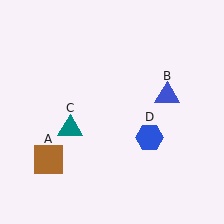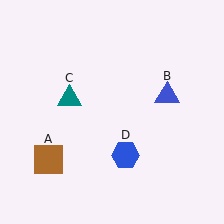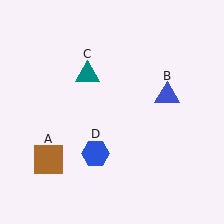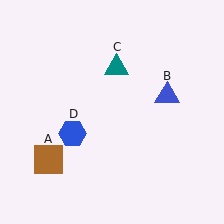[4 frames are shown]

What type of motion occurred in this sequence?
The teal triangle (object C), blue hexagon (object D) rotated clockwise around the center of the scene.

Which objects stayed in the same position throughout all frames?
Brown square (object A) and blue triangle (object B) remained stationary.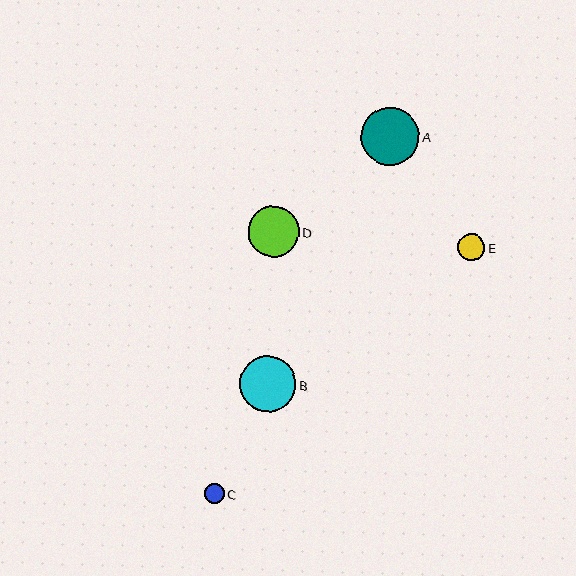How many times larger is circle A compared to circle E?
Circle A is approximately 2.1 times the size of circle E.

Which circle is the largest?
Circle A is the largest with a size of approximately 58 pixels.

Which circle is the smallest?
Circle C is the smallest with a size of approximately 20 pixels.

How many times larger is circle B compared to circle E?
Circle B is approximately 2.1 times the size of circle E.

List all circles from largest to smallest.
From largest to smallest: A, B, D, E, C.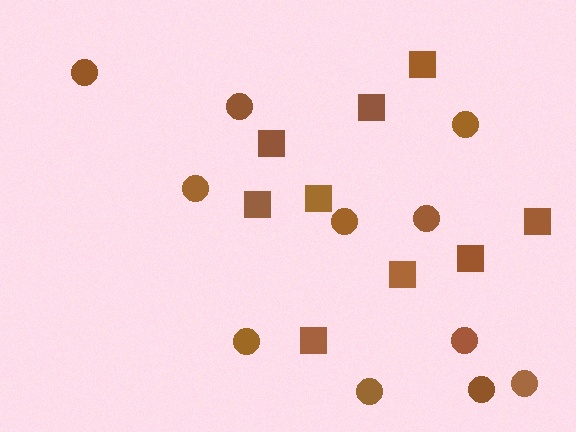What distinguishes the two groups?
There are 2 groups: one group of circles (11) and one group of squares (9).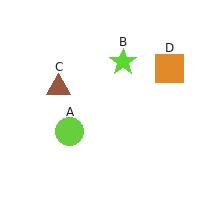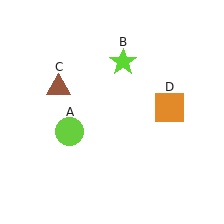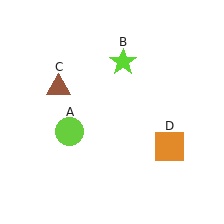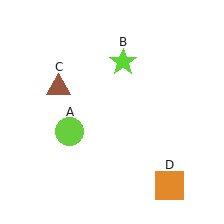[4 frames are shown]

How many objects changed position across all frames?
1 object changed position: orange square (object D).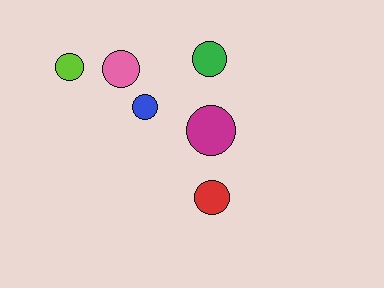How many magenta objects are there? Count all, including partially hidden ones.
There is 1 magenta object.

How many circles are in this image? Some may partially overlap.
There are 6 circles.